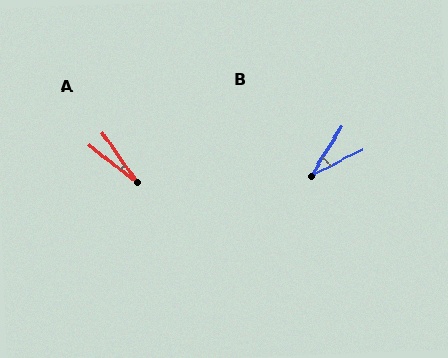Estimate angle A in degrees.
Approximately 17 degrees.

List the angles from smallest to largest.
A (17°), B (31°).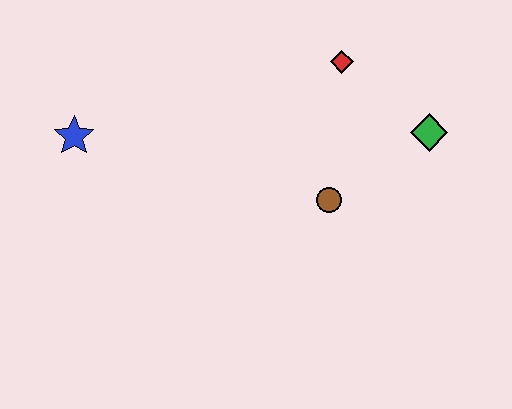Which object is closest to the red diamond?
The green diamond is closest to the red diamond.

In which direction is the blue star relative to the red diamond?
The blue star is to the left of the red diamond.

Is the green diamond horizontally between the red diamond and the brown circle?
No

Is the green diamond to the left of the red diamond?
No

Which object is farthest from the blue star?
The green diamond is farthest from the blue star.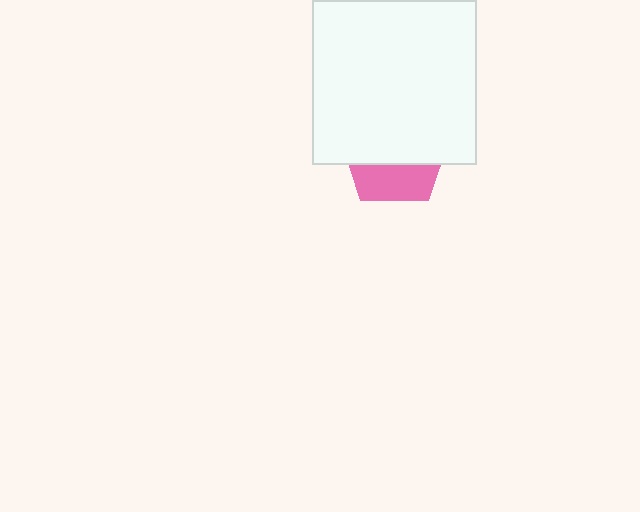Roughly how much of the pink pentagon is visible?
A small part of it is visible (roughly 35%).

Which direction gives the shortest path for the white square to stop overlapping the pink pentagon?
Moving up gives the shortest separation.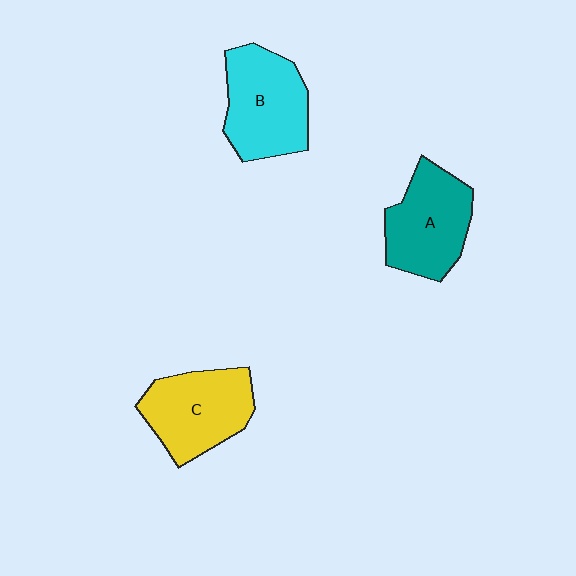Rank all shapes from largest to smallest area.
From largest to smallest: B (cyan), C (yellow), A (teal).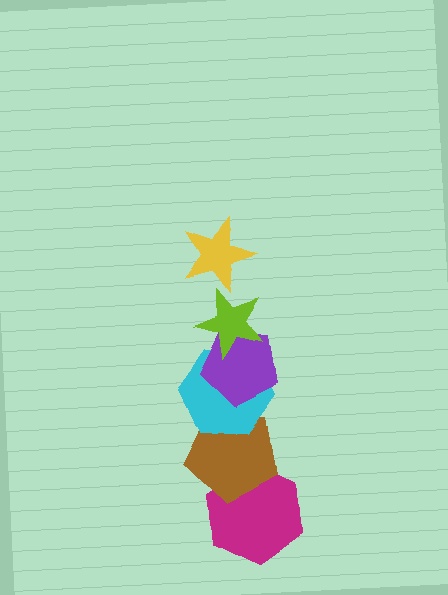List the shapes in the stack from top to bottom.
From top to bottom: the yellow star, the lime star, the purple pentagon, the cyan hexagon, the brown pentagon, the magenta hexagon.